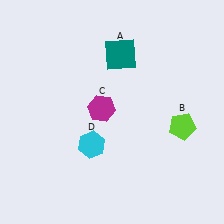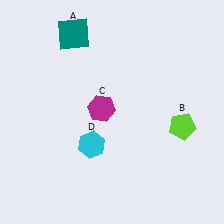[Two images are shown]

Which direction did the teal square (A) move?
The teal square (A) moved left.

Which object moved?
The teal square (A) moved left.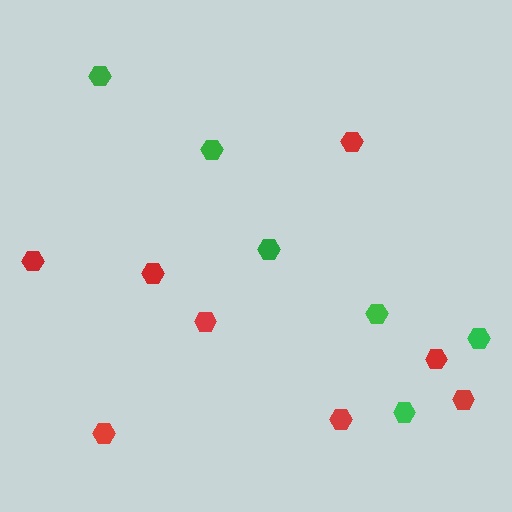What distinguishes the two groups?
There are 2 groups: one group of green hexagons (6) and one group of red hexagons (8).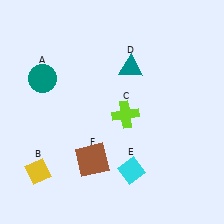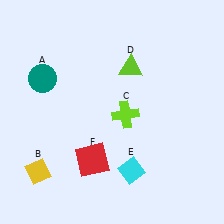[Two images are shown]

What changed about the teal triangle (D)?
In Image 1, D is teal. In Image 2, it changed to lime.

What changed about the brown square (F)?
In Image 1, F is brown. In Image 2, it changed to red.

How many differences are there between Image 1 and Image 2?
There are 2 differences between the two images.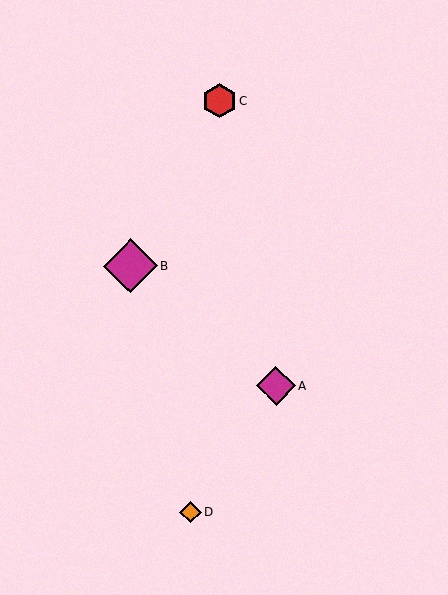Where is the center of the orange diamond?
The center of the orange diamond is at (190, 512).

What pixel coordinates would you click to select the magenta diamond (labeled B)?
Click at (130, 266) to select the magenta diamond B.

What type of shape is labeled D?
Shape D is an orange diamond.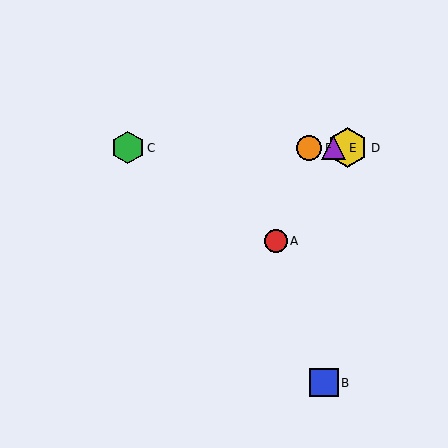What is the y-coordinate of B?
Object B is at y≈383.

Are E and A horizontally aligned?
No, E is at y≈148 and A is at y≈241.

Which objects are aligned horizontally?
Objects C, D, E, F are aligned horizontally.